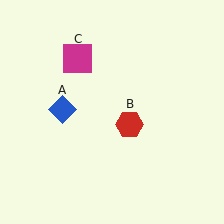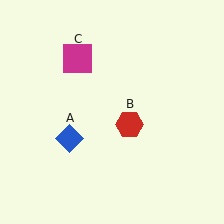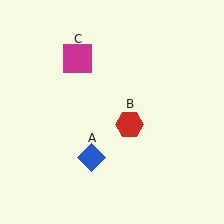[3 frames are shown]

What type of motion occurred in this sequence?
The blue diamond (object A) rotated counterclockwise around the center of the scene.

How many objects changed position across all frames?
1 object changed position: blue diamond (object A).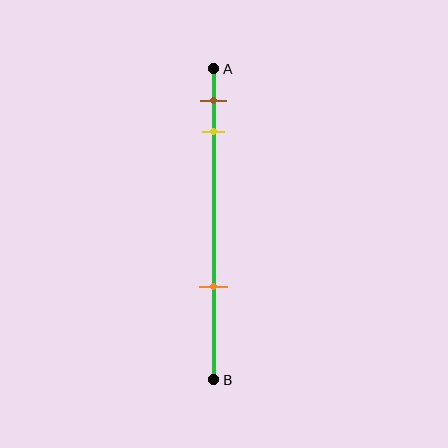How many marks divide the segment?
There are 3 marks dividing the segment.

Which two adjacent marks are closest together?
The brown and yellow marks are the closest adjacent pair.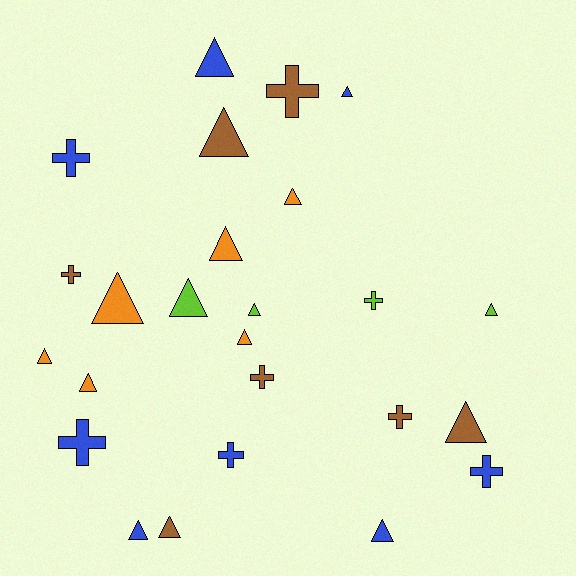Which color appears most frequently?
Blue, with 8 objects.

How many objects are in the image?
There are 25 objects.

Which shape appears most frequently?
Triangle, with 16 objects.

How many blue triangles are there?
There are 4 blue triangles.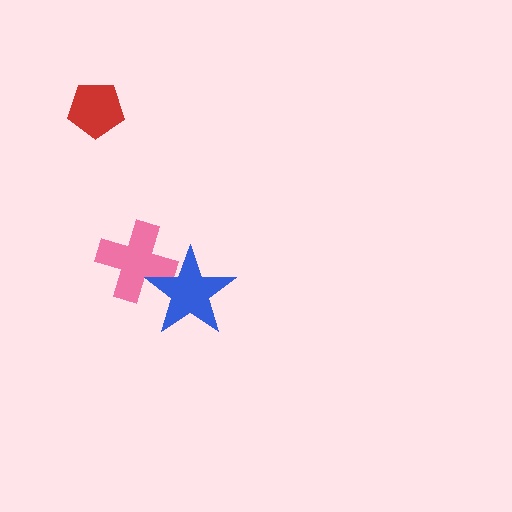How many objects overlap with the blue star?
1 object overlaps with the blue star.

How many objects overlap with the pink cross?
1 object overlaps with the pink cross.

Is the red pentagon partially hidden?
No, no other shape covers it.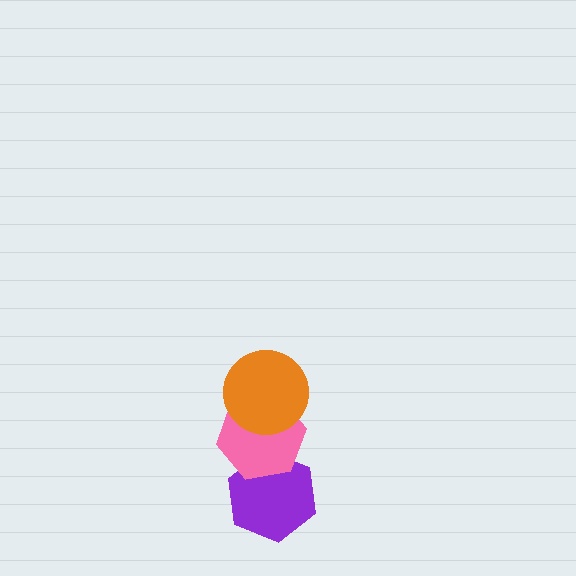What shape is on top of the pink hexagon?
The orange circle is on top of the pink hexagon.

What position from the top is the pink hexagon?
The pink hexagon is 2nd from the top.